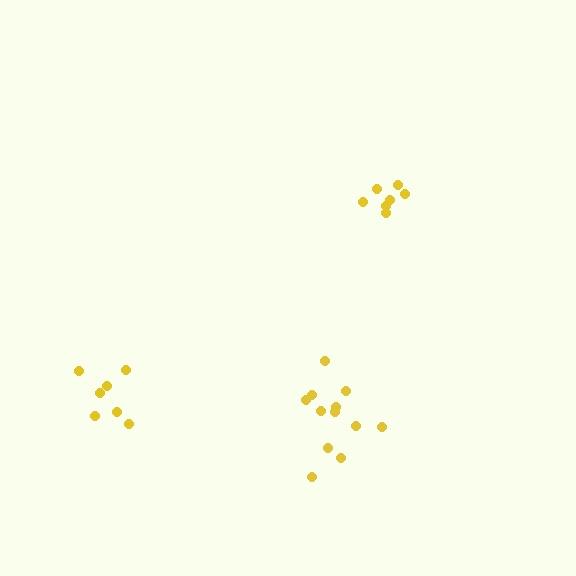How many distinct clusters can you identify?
There are 3 distinct clusters.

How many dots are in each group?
Group 1: 12 dots, Group 2: 7 dots, Group 3: 7 dots (26 total).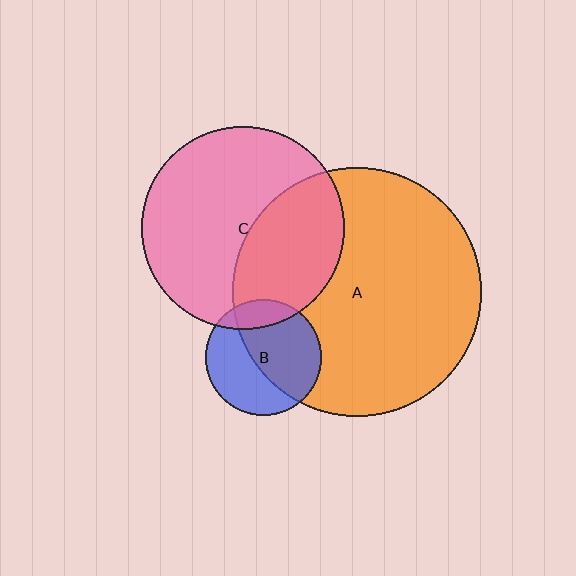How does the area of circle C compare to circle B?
Approximately 3.0 times.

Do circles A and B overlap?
Yes.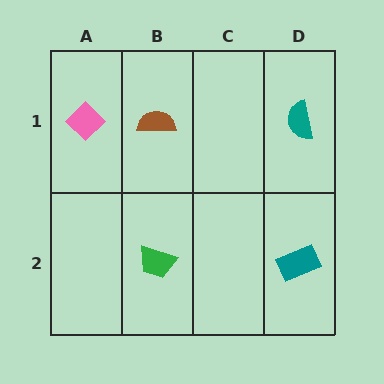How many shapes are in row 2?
2 shapes.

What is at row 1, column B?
A brown semicircle.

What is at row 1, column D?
A teal semicircle.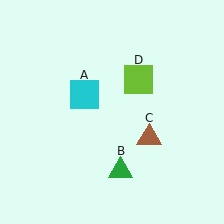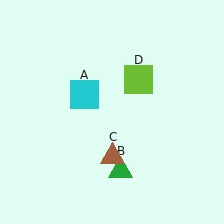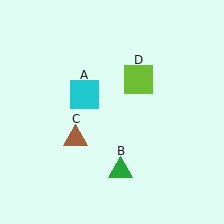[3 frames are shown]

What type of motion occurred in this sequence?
The brown triangle (object C) rotated clockwise around the center of the scene.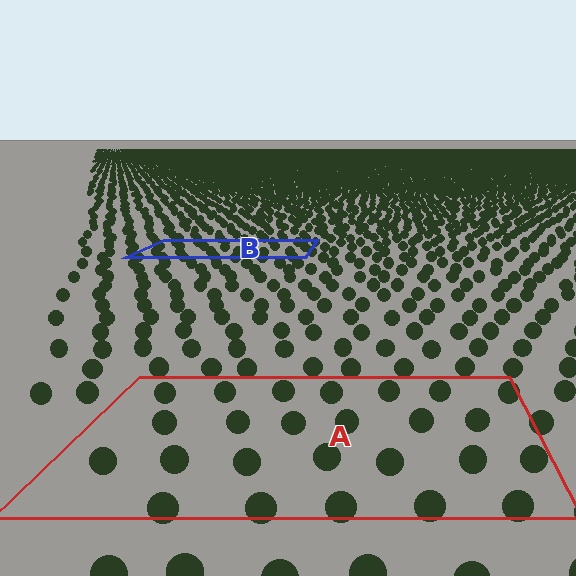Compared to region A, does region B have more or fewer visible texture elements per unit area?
Region B has more texture elements per unit area — they are packed more densely because it is farther away.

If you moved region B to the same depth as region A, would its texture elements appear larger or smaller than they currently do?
They would appear larger. At a closer depth, the same texture elements are projected at a bigger on-screen size.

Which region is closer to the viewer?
Region A is closer. The texture elements there are larger and more spread out.